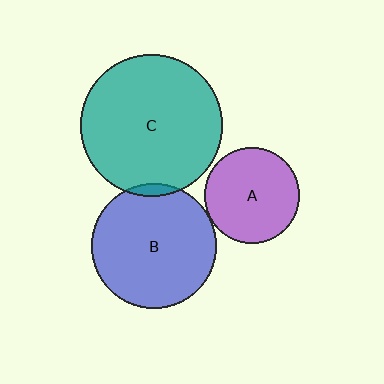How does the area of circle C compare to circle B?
Approximately 1.3 times.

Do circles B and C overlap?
Yes.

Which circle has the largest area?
Circle C (teal).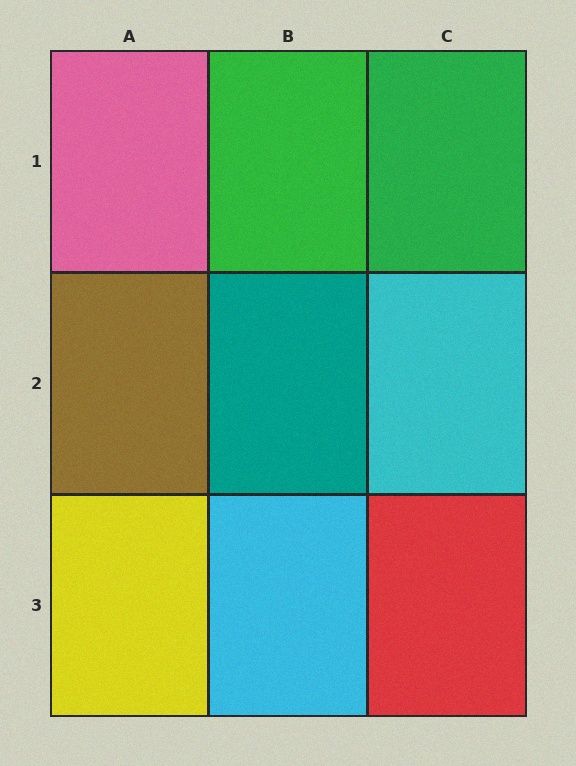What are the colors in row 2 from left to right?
Brown, teal, cyan.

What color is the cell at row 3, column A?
Yellow.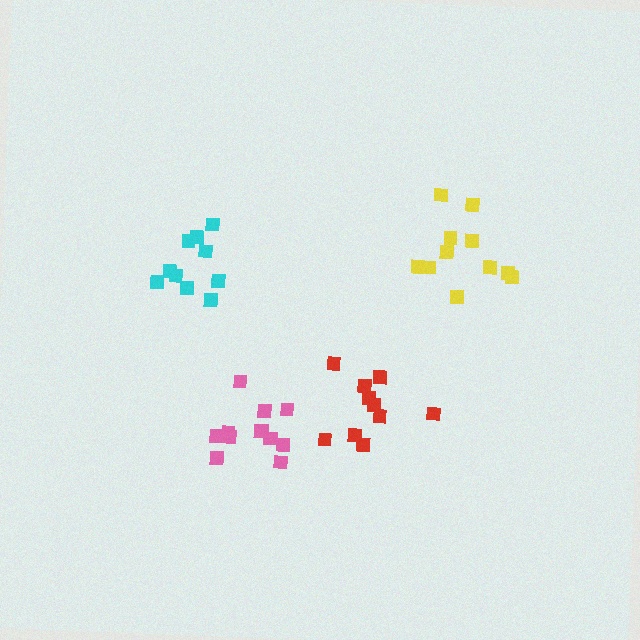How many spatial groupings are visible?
There are 4 spatial groupings.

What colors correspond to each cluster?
The clusters are colored: cyan, pink, yellow, red.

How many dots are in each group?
Group 1: 10 dots, Group 2: 12 dots, Group 3: 11 dots, Group 4: 10 dots (43 total).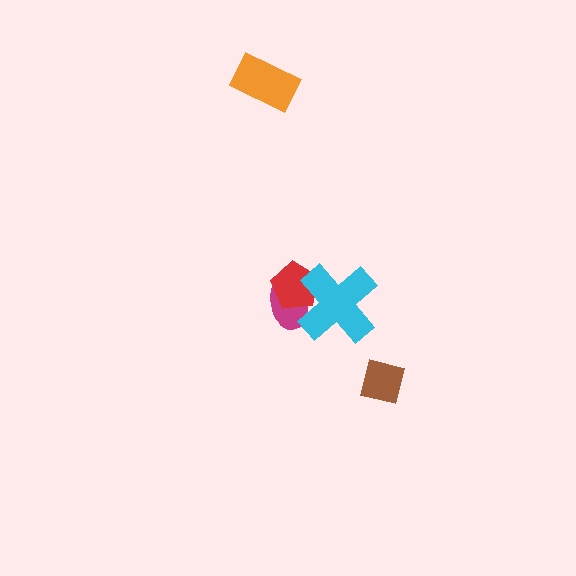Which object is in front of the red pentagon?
The cyan cross is in front of the red pentagon.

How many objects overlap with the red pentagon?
2 objects overlap with the red pentagon.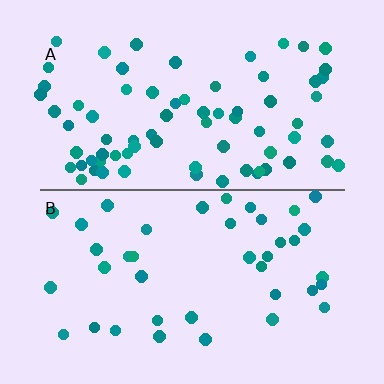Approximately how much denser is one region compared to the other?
Approximately 1.9× — region A over region B.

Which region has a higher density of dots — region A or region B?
A (the top).